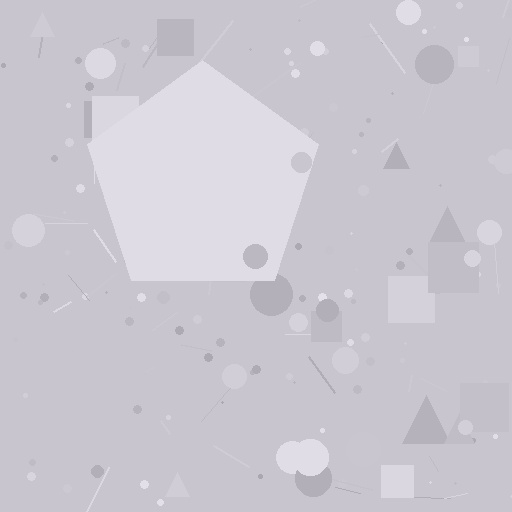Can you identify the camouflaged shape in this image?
The camouflaged shape is a pentagon.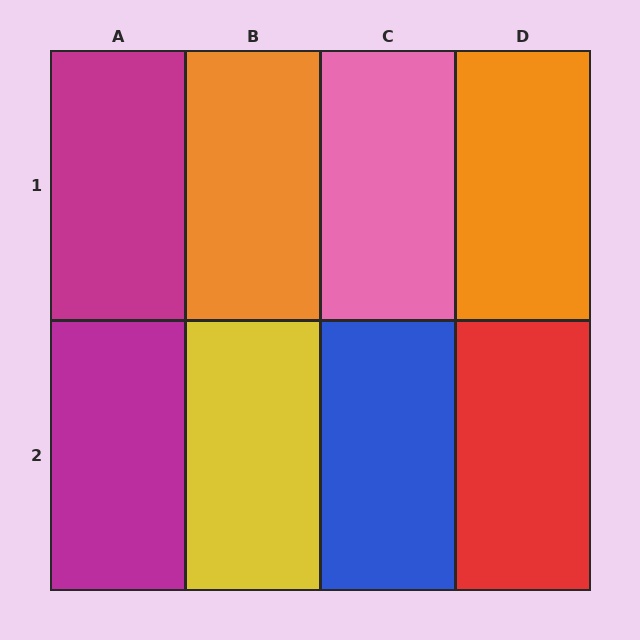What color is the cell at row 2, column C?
Blue.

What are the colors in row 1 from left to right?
Magenta, orange, pink, orange.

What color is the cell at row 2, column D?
Red.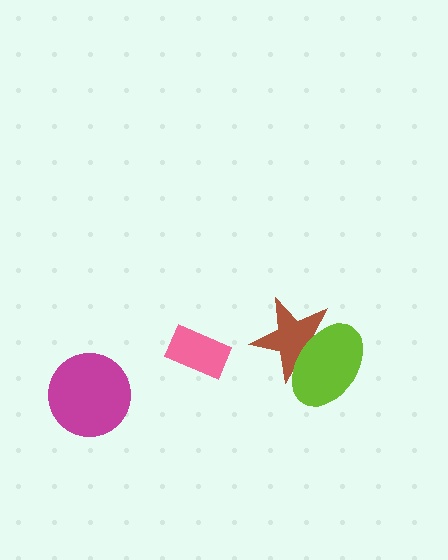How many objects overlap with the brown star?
1 object overlaps with the brown star.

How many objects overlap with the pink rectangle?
0 objects overlap with the pink rectangle.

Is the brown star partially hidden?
Yes, it is partially covered by another shape.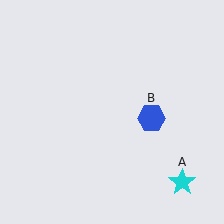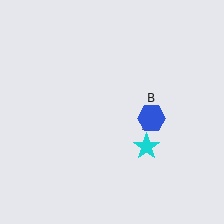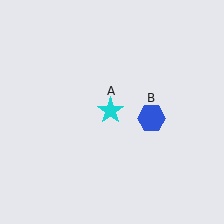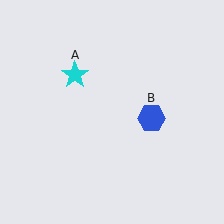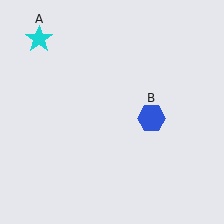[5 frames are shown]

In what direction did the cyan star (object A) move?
The cyan star (object A) moved up and to the left.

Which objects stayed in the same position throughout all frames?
Blue hexagon (object B) remained stationary.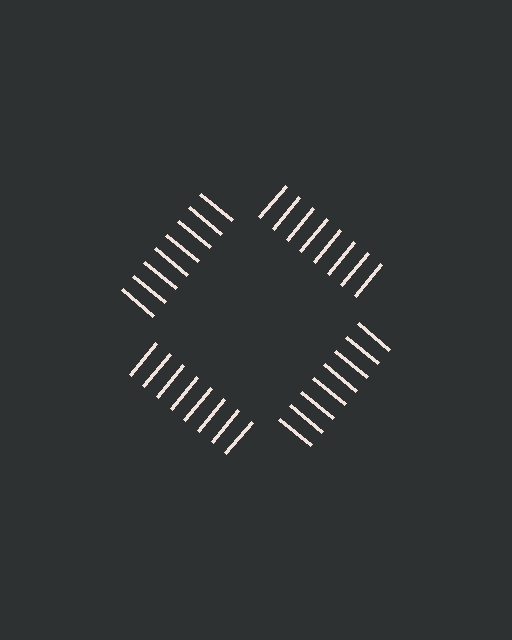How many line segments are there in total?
32 — 8 along each of the 4 edges.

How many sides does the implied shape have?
4 sides — the line-ends trace a square.